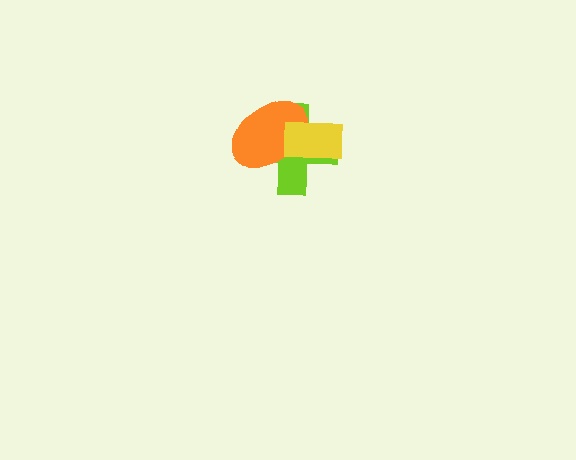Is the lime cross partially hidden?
Yes, it is partially covered by another shape.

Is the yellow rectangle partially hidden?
No, no other shape covers it.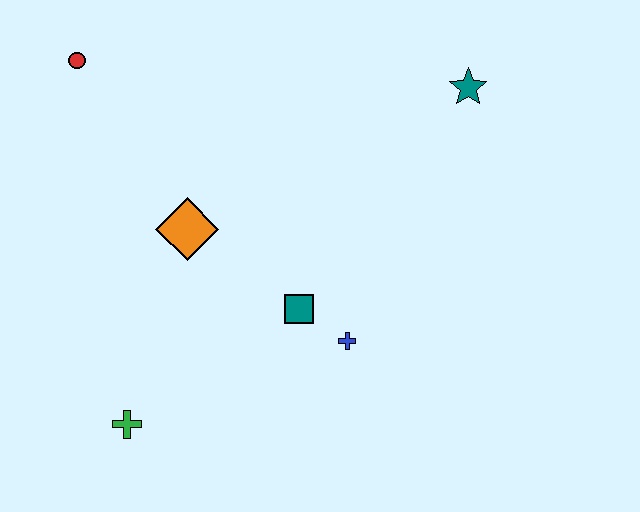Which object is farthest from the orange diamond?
The teal star is farthest from the orange diamond.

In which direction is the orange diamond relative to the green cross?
The orange diamond is above the green cross.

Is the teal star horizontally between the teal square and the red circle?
No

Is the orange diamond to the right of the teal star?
No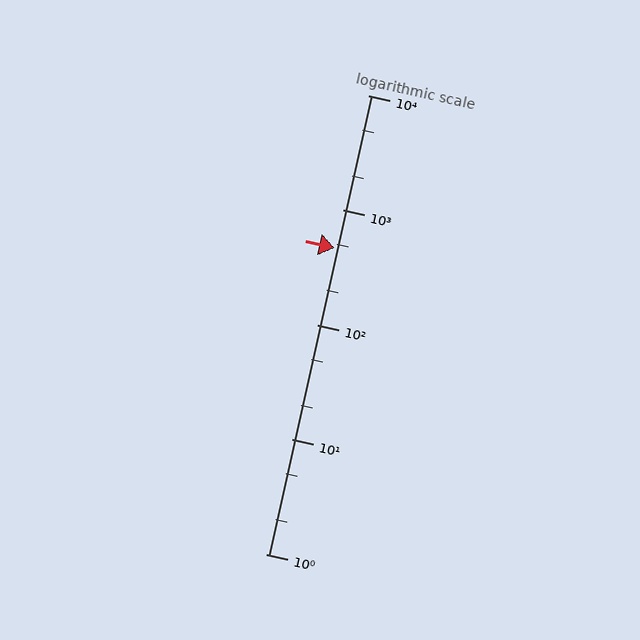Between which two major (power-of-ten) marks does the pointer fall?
The pointer is between 100 and 1000.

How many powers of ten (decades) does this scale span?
The scale spans 4 decades, from 1 to 10000.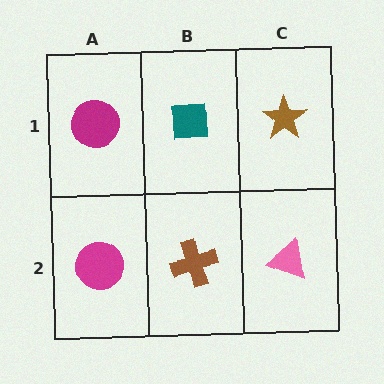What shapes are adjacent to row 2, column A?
A magenta circle (row 1, column A), a brown cross (row 2, column B).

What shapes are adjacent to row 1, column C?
A pink triangle (row 2, column C), a teal square (row 1, column B).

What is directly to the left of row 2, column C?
A brown cross.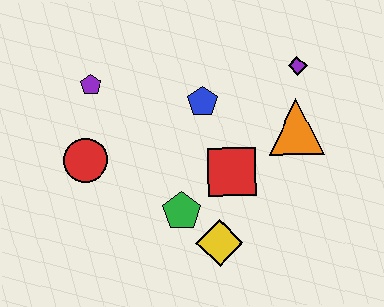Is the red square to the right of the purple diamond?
No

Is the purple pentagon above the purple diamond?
No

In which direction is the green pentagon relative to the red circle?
The green pentagon is to the right of the red circle.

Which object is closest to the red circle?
The purple pentagon is closest to the red circle.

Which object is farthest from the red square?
The purple pentagon is farthest from the red square.